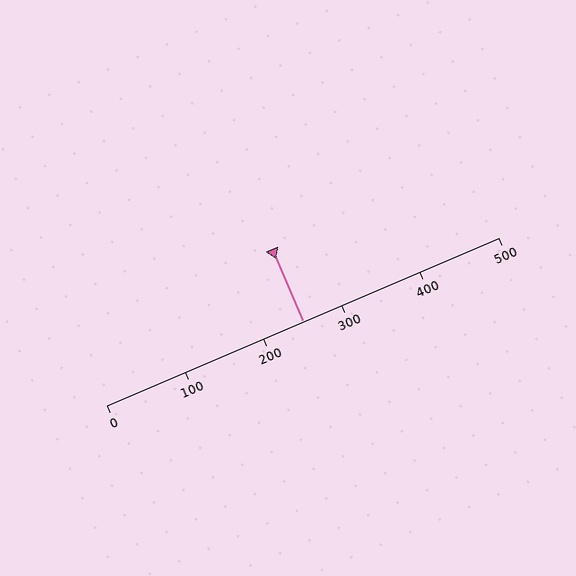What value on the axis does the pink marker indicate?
The marker indicates approximately 250.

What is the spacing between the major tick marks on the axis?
The major ticks are spaced 100 apart.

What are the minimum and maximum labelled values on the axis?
The axis runs from 0 to 500.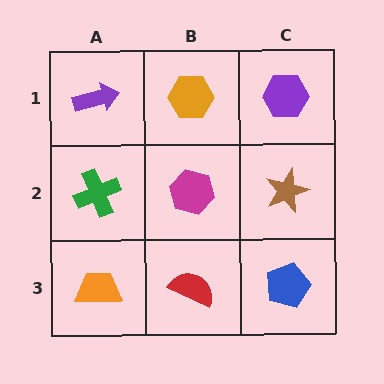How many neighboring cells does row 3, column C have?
2.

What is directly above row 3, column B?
A magenta hexagon.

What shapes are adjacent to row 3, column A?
A green cross (row 2, column A), a red semicircle (row 3, column B).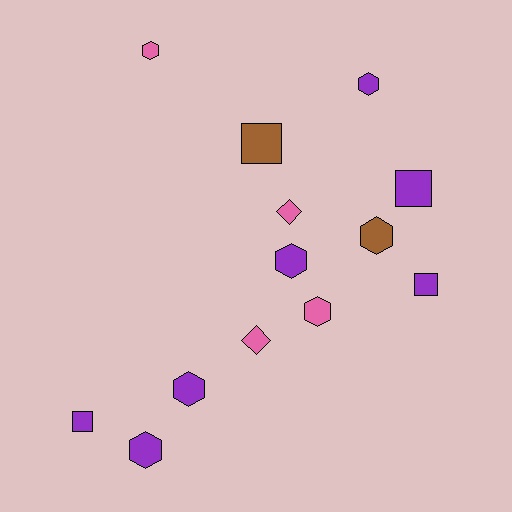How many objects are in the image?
There are 13 objects.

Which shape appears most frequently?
Hexagon, with 7 objects.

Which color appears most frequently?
Purple, with 7 objects.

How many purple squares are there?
There are 3 purple squares.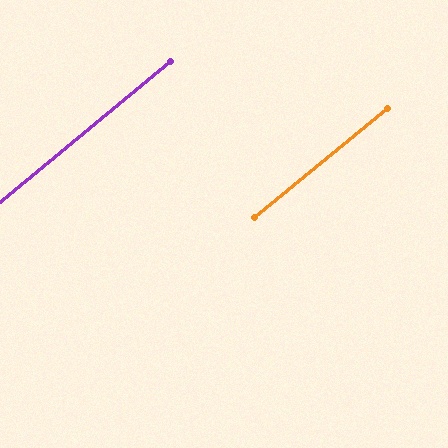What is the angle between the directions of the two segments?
Approximately 0 degrees.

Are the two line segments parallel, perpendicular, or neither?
Parallel — their directions differ by only 0.3°.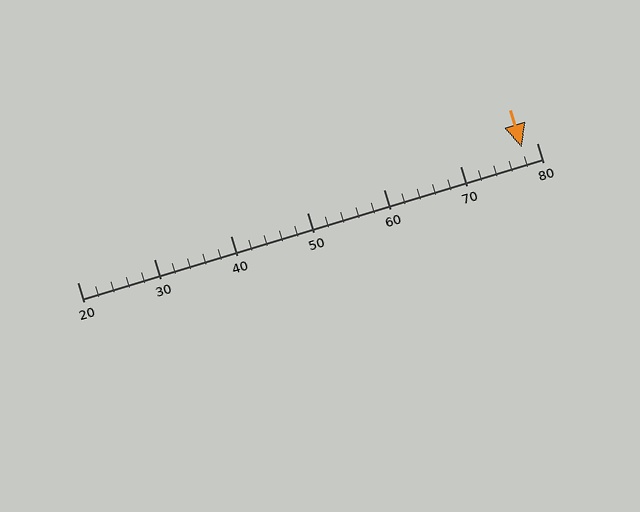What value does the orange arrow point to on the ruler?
The orange arrow points to approximately 78.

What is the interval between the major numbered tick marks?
The major tick marks are spaced 10 units apart.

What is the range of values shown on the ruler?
The ruler shows values from 20 to 80.